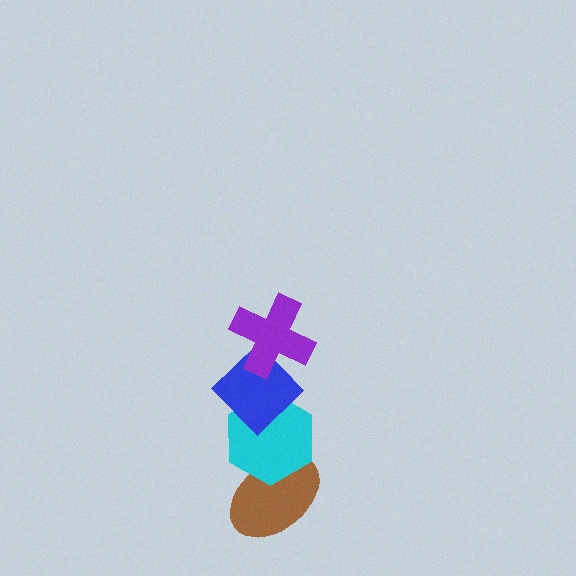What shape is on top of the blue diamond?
The purple cross is on top of the blue diamond.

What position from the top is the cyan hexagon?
The cyan hexagon is 3rd from the top.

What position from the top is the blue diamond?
The blue diamond is 2nd from the top.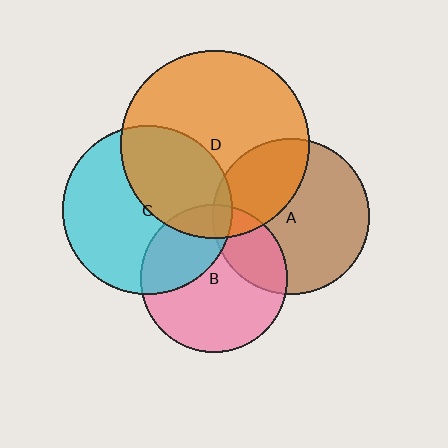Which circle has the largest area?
Circle D (orange).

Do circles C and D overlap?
Yes.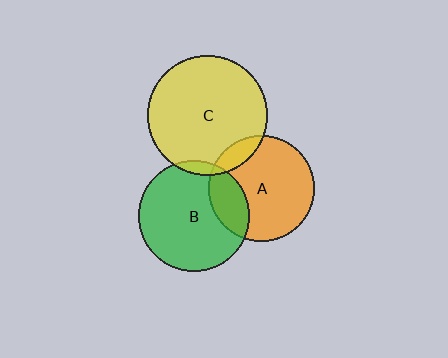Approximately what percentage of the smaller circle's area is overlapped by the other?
Approximately 10%.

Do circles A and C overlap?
Yes.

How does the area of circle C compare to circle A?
Approximately 1.3 times.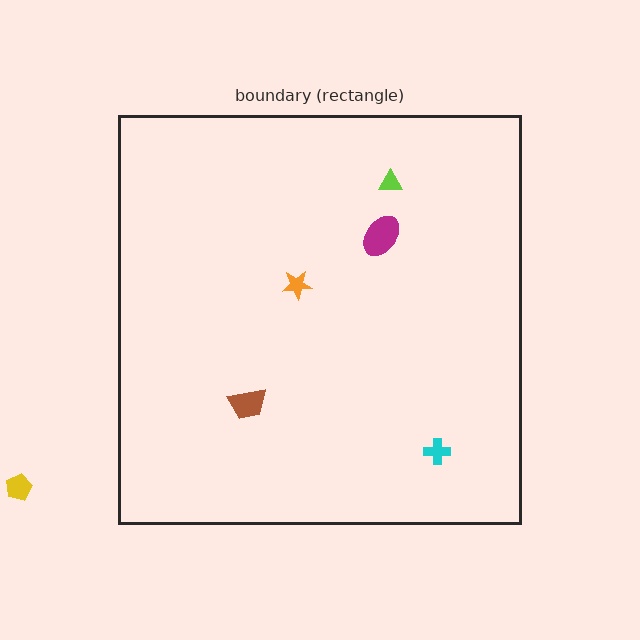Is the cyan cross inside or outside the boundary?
Inside.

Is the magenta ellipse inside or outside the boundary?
Inside.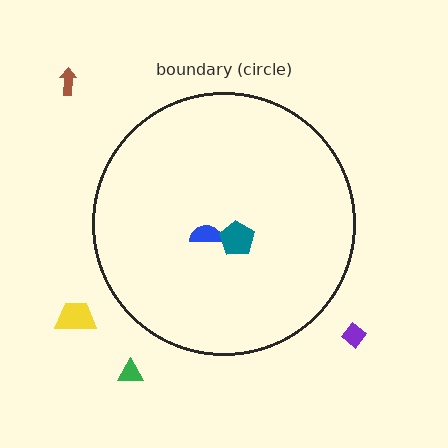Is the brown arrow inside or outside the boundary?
Outside.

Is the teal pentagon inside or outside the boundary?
Inside.